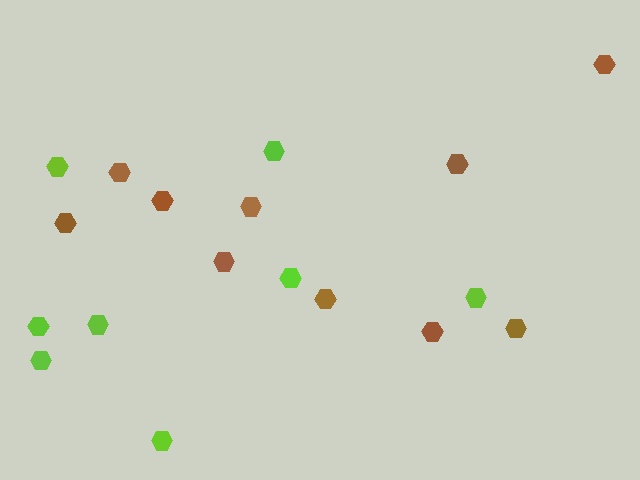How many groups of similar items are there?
There are 2 groups: one group of brown hexagons (10) and one group of lime hexagons (8).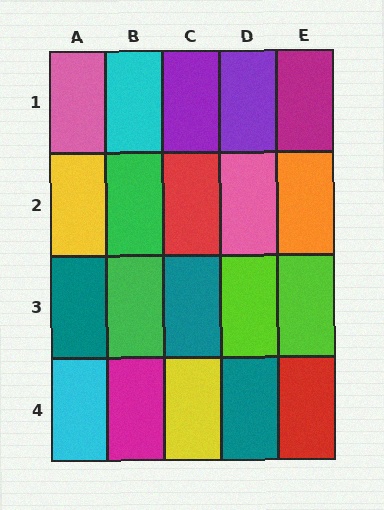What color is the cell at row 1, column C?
Purple.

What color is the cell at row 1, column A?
Pink.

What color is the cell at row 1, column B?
Cyan.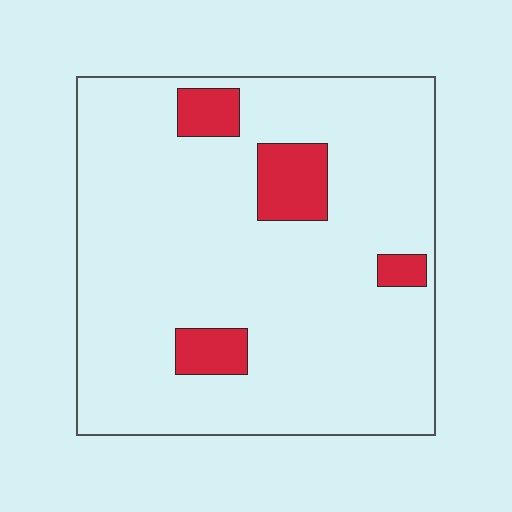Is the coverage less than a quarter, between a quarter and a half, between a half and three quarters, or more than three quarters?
Less than a quarter.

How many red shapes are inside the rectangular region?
4.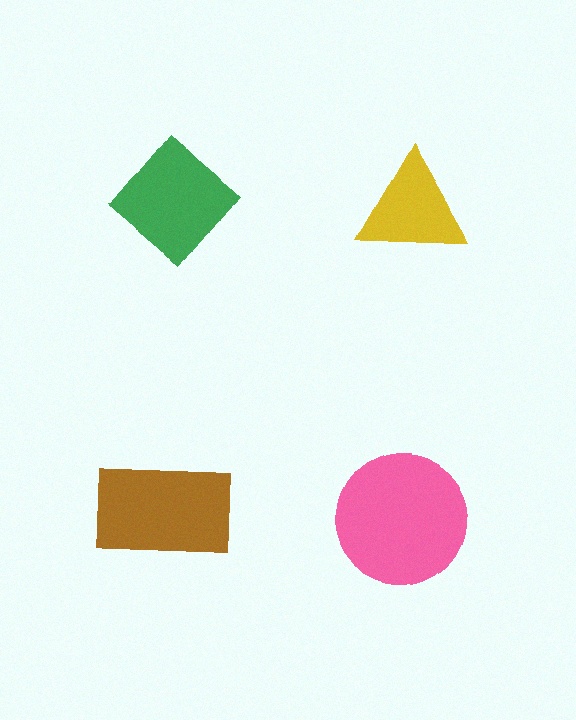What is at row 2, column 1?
A brown rectangle.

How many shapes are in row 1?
2 shapes.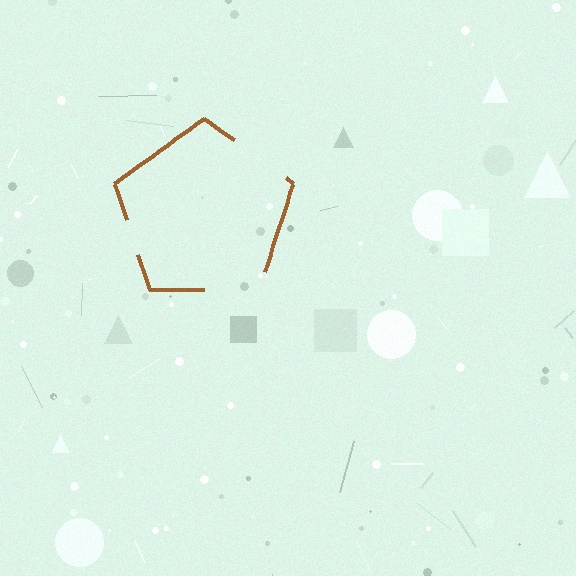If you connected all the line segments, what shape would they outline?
They would outline a pentagon.